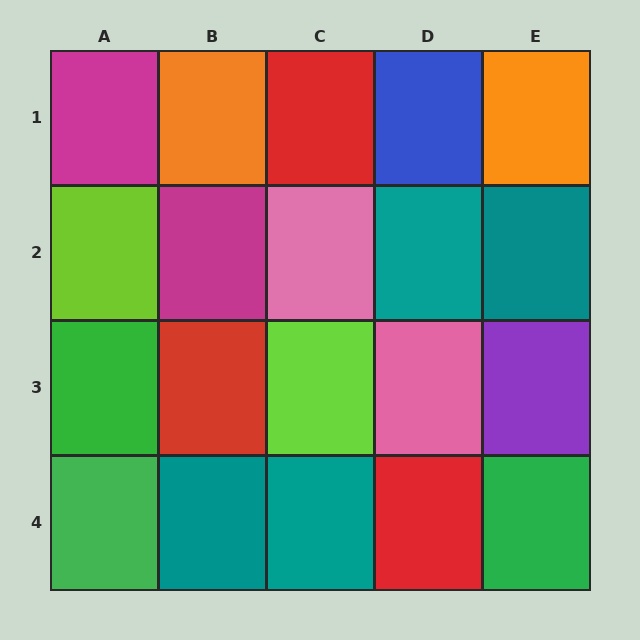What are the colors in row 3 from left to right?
Green, red, lime, pink, purple.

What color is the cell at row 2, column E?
Teal.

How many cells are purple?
1 cell is purple.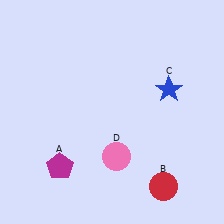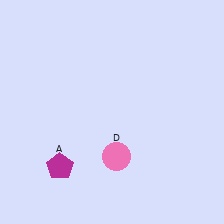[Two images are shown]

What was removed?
The red circle (B), the blue star (C) were removed in Image 2.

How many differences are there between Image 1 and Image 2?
There are 2 differences between the two images.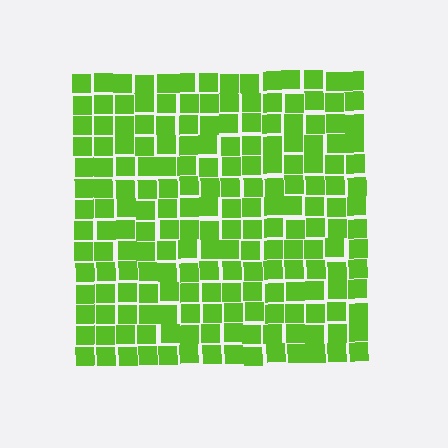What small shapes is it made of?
It is made of small squares.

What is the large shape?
The large shape is a square.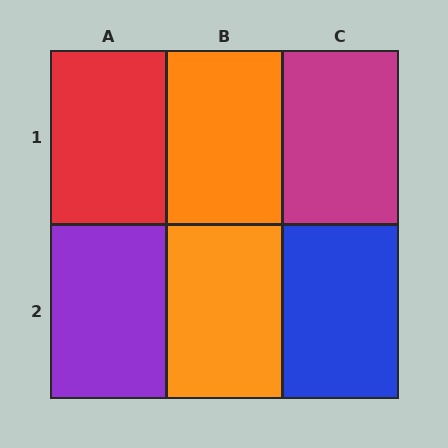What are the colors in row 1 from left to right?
Red, orange, magenta.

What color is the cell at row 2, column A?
Purple.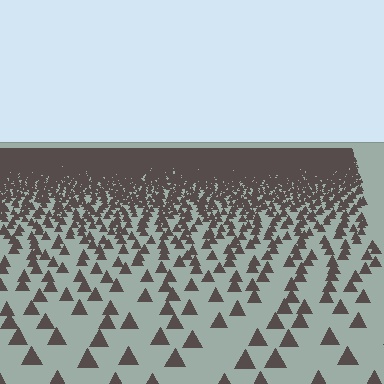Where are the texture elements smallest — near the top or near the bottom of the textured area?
Near the top.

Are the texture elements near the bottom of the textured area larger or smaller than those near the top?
Larger. Near the bottom, elements are closer to the viewer and appear at a bigger on-screen size.